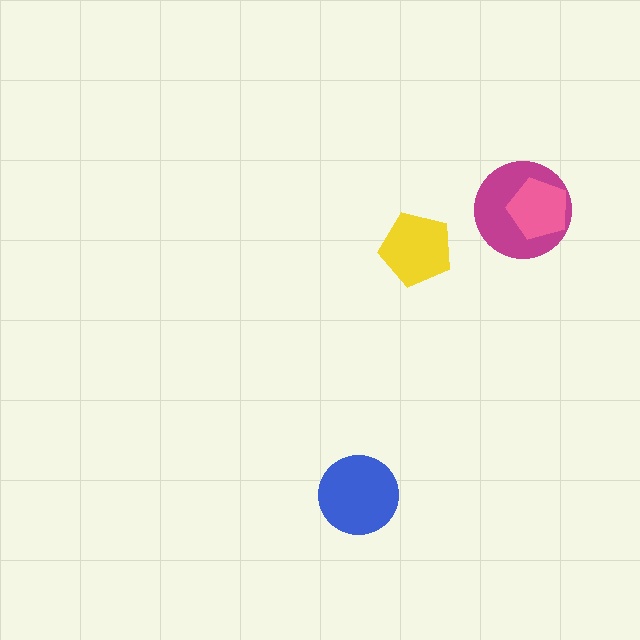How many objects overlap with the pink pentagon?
1 object overlaps with the pink pentagon.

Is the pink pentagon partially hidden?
No, no other shape covers it.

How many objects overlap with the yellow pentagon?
0 objects overlap with the yellow pentagon.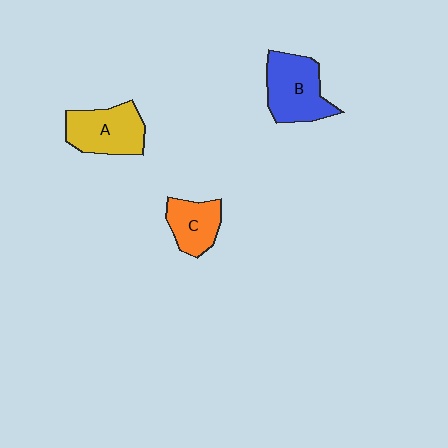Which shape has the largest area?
Shape B (blue).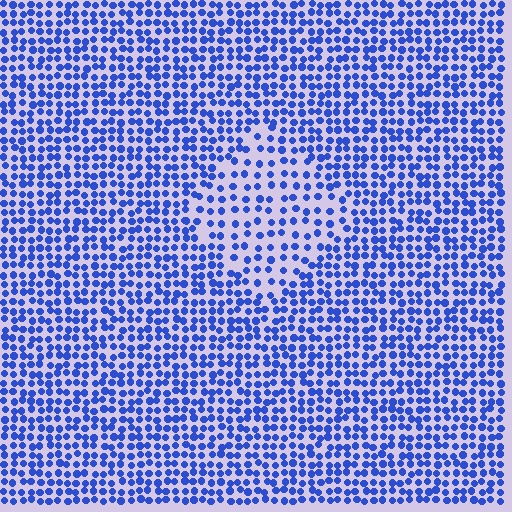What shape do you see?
I see a diamond.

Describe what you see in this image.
The image contains small blue elements arranged at two different densities. A diamond-shaped region is visible where the elements are less densely packed than the surrounding area.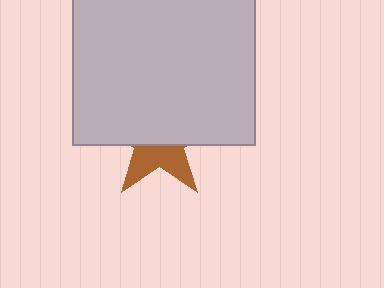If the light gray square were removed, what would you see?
You would see the complete brown star.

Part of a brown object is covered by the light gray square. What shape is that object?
It is a star.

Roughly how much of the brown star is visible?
A small part of it is visible (roughly 39%).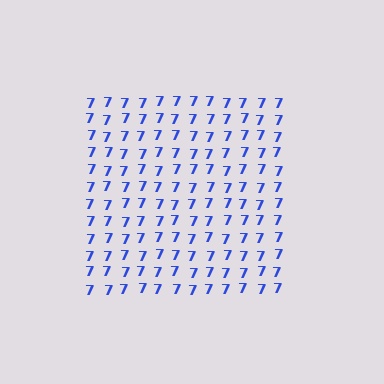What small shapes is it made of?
It is made of small digit 7's.